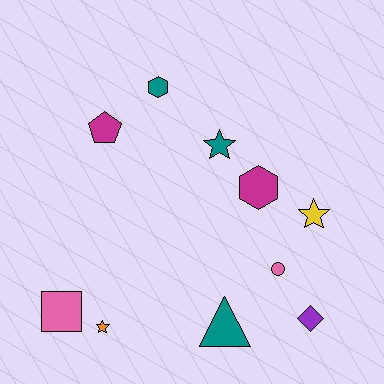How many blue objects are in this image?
There are no blue objects.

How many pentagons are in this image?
There is 1 pentagon.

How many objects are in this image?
There are 10 objects.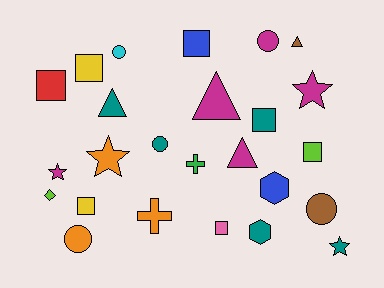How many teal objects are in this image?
There are 5 teal objects.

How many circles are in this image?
There are 5 circles.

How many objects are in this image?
There are 25 objects.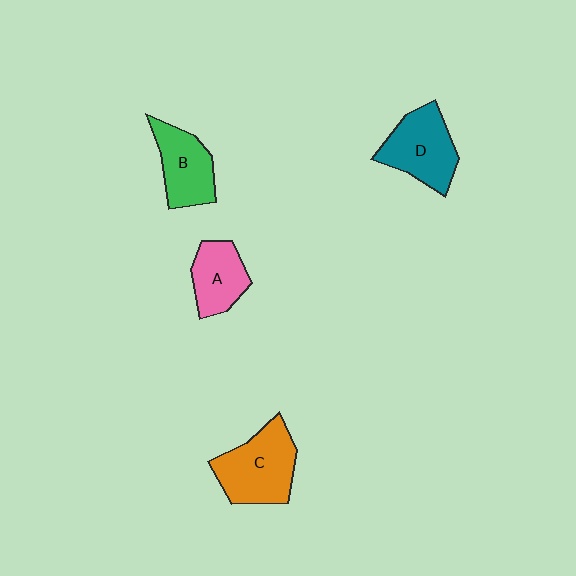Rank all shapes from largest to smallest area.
From largest to smallest: C (orange), D (teal), B (green), A (pink).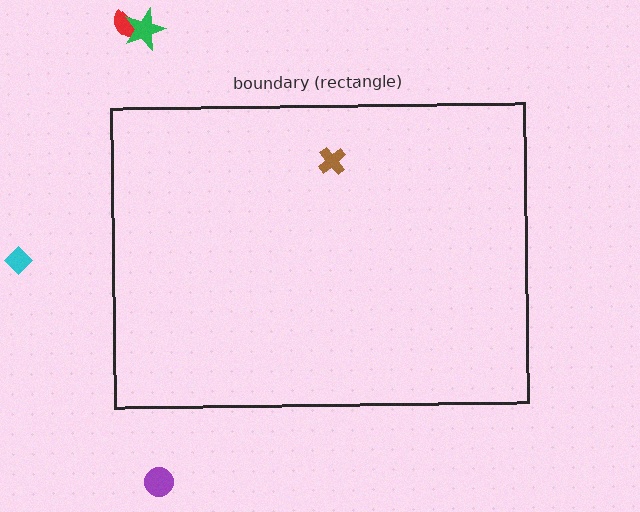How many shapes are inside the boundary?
1 inside, 4 outside.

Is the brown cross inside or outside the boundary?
Inside.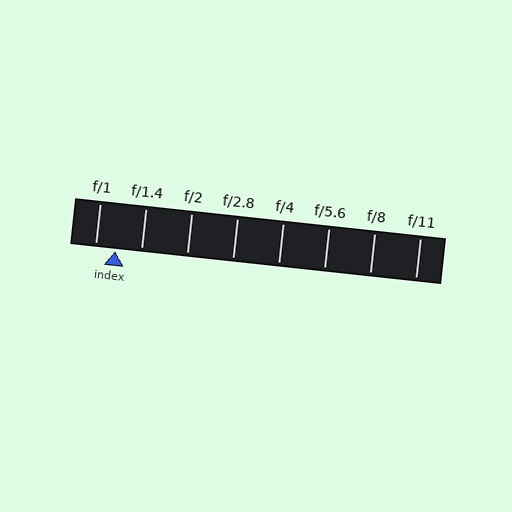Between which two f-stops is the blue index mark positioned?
The index mark is between f/1 and f/1.4.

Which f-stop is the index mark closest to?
The index mark is closest to f/1.